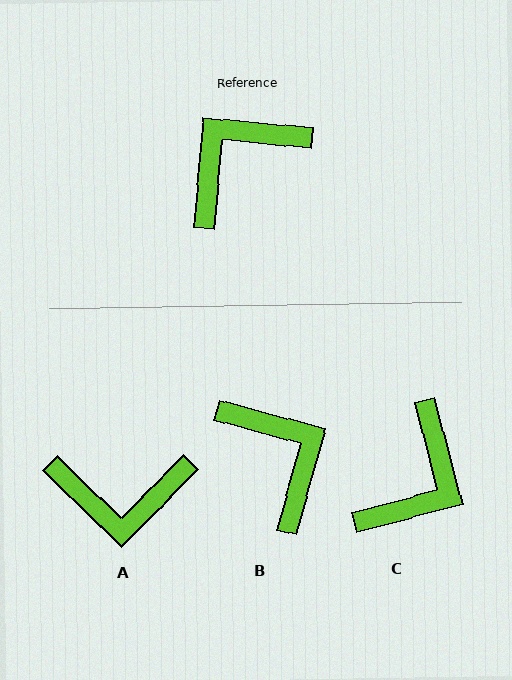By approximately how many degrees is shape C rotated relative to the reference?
Approximately 160 degrees clockwise.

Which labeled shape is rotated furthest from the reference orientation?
C, about 160 degrees away.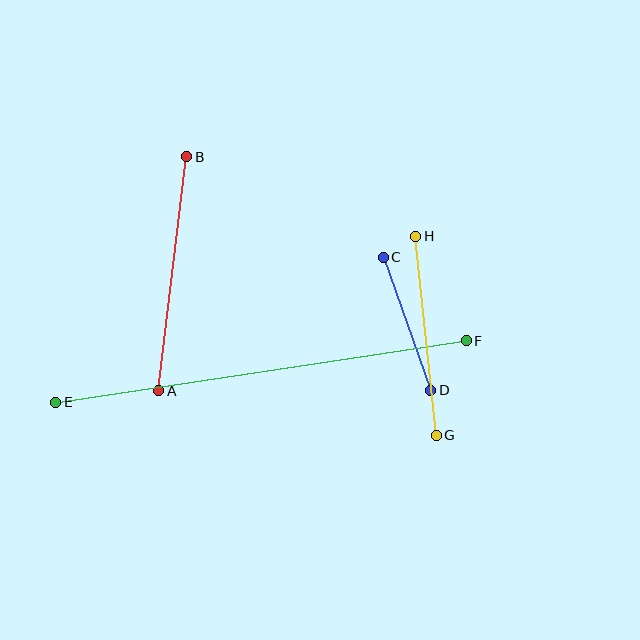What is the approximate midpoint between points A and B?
The midpoint is at approximately (173, 274) pixels.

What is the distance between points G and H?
The distance is approximately 200 pixels.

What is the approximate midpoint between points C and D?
The midpoint is at approximately (407, 324) pixels.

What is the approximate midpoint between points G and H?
The midpoint is at approximately (426, 336) pixels.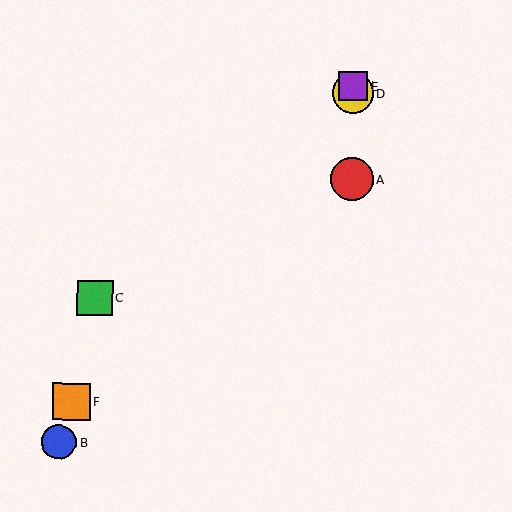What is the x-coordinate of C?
Object C is at x≈95.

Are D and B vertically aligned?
No, D is at x≈353 and B is at x≈59.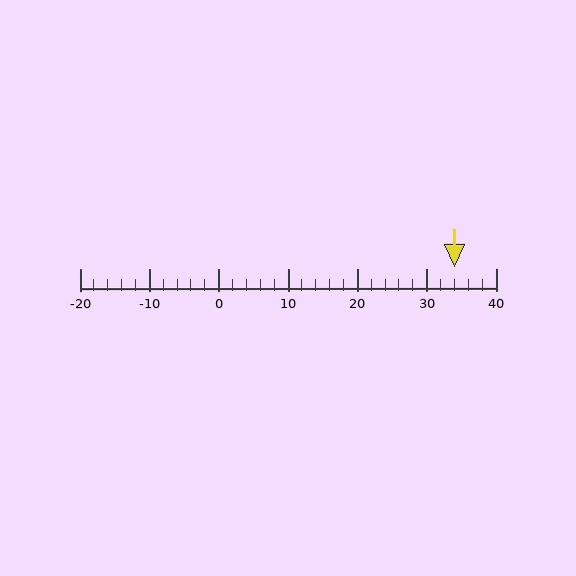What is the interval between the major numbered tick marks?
The major tick marks are spaced 10 units apart.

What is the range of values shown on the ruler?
The ruler shows values from -20 to 40.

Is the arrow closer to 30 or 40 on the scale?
The arrow is closer to 30.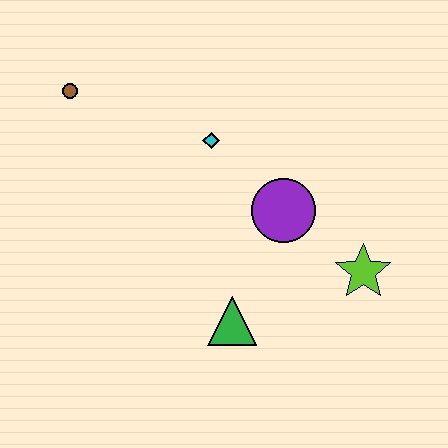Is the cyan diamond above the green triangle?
Yes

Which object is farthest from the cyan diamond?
The lime star is farthest from the cyan diamond.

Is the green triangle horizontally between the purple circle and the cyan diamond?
Yes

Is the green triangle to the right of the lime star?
No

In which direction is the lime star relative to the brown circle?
The lime star is to the right of the brown circle.